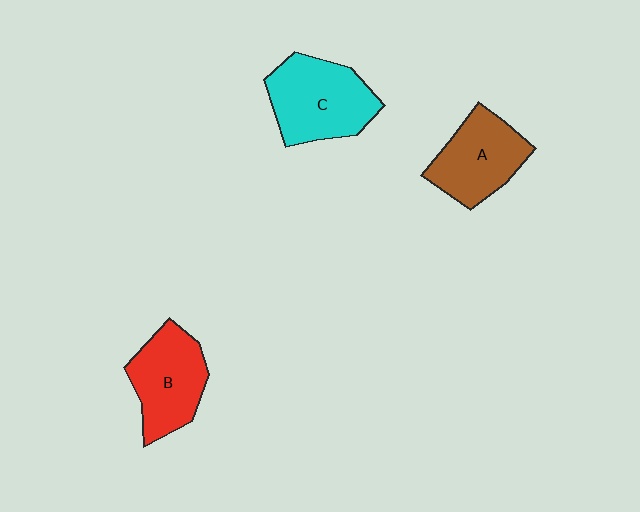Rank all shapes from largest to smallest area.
From largest to smallest: C (cyan), B (red), A (brown).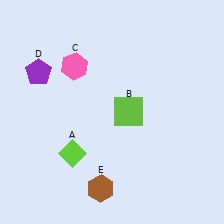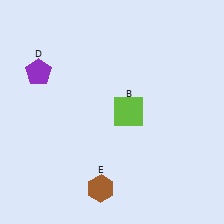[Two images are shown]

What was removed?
The lime diamond (A), the pink hexagon (C) were removed in Image 2.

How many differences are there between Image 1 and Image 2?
There are 2 differences between the two images.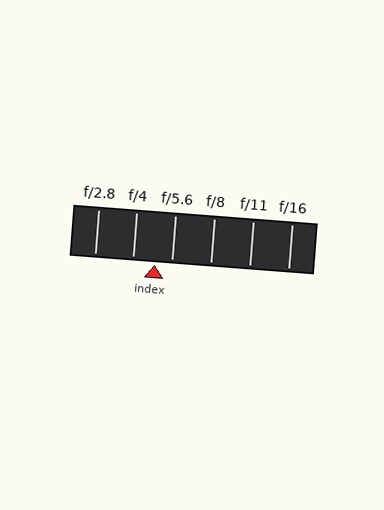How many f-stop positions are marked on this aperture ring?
There are 6 f-stop positions marked.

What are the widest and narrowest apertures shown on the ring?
The widest aperture shown is f/2.8 and the narrowest is f/16.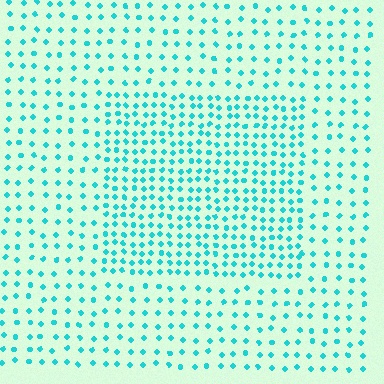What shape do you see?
I see a rectangle.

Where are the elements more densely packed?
The elements are more densely packed inside the rectangle boundary.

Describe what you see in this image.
The image contains small cyan elements arranged at two different densities. A rectangle-shaped region is visible where the elements are more densely packed than the surrounding area.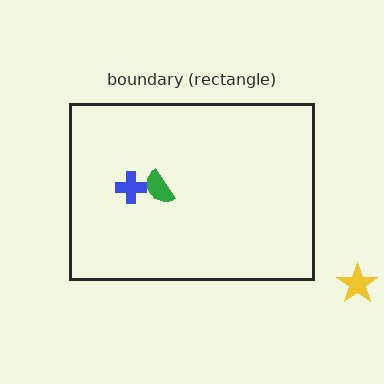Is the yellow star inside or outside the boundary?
Outside.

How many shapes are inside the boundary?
2 inside, 1 outside.